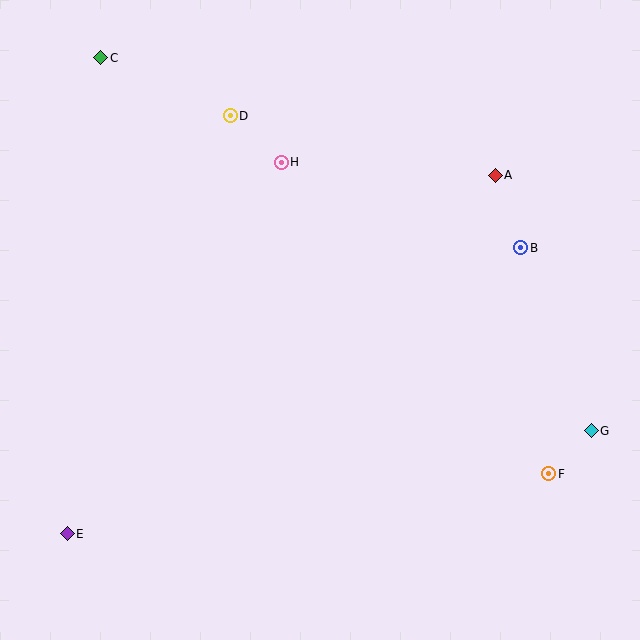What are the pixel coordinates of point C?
Point C is at (101, 58).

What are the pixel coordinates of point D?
Point D is at (230, 116).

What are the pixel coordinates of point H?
Point H is at (281, 162).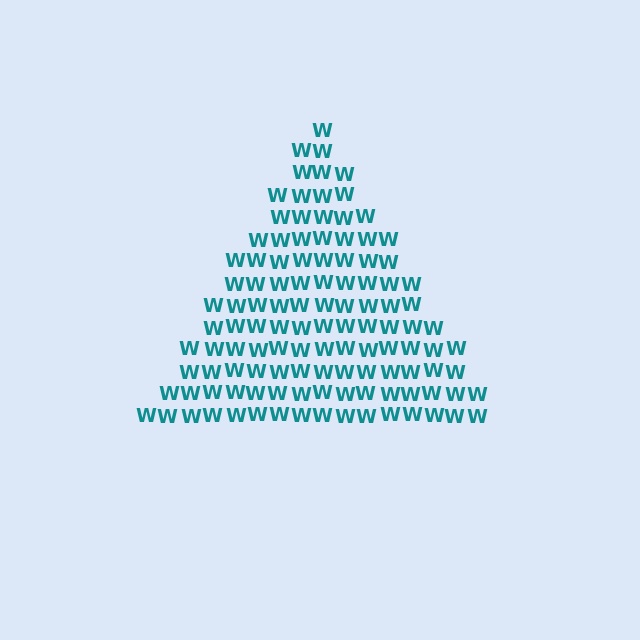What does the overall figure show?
The overall figure shows a triangle.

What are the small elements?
The small elements are letter W's.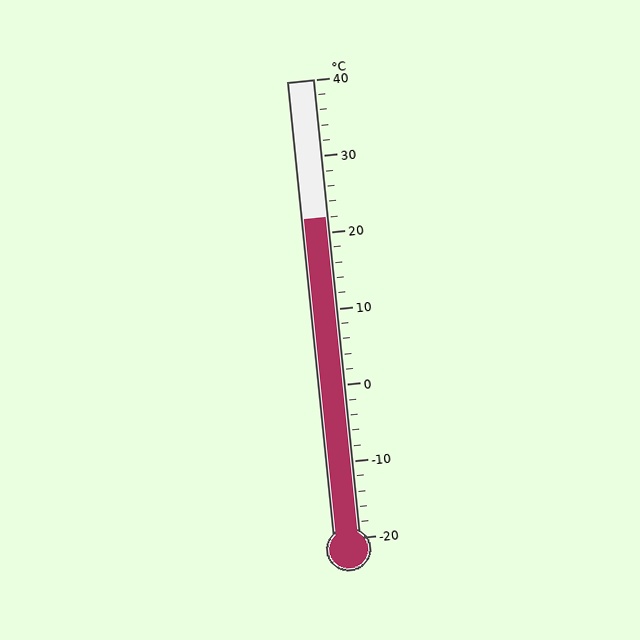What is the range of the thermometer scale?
The thermometer scale ranges from -20°C to 40°C.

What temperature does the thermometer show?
The thermometer shows approximately 22°C.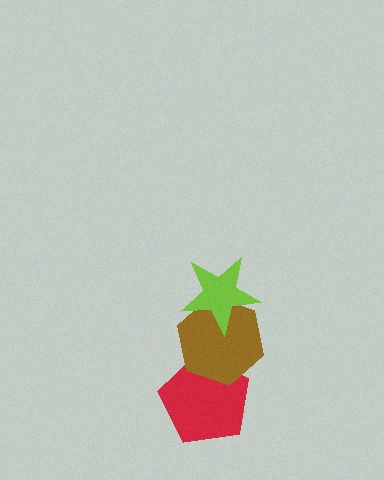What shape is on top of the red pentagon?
The brown hexagon is on top of the red pentagon.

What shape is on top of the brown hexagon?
The lime star is on top of the brown hexagon.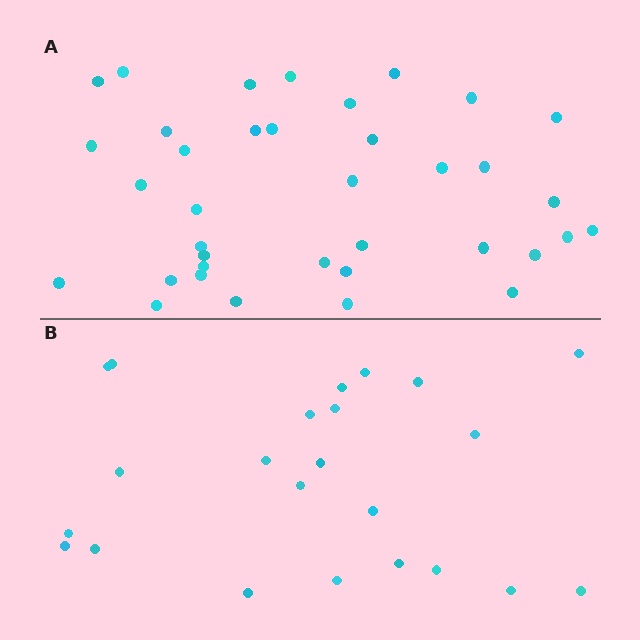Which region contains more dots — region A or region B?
Region A (the top region) has more dots.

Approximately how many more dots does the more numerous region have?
Region A has approximately 15 more dots than region B.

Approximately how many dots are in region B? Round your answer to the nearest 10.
About 20 dots. (The exact count is 23, which rounds to 20.)